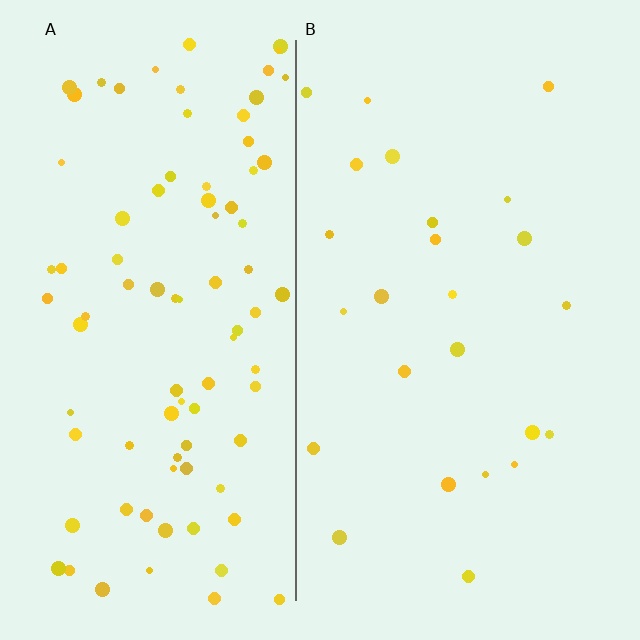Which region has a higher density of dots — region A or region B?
A (the left).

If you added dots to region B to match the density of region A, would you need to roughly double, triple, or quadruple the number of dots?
Approximately quadruple.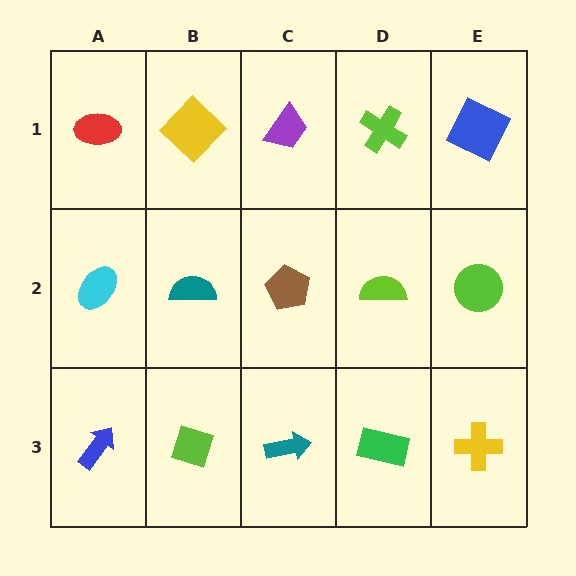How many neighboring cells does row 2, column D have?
4.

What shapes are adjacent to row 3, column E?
A lime circle (row 2, column E), a green rectangle (row 3, column D).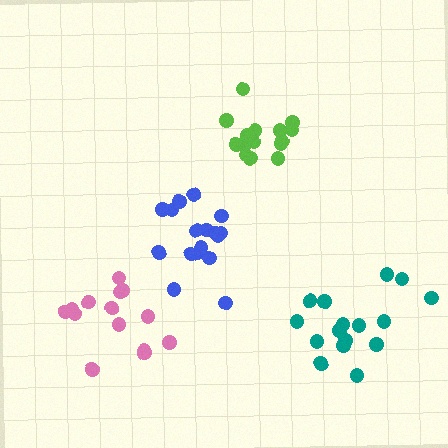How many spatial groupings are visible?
There are 4 spatial groupings.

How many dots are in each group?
Group 1: 15 dots, Group 2: 16 dots, Group 3: 14 dots, Group 4: 17 dots (62 total).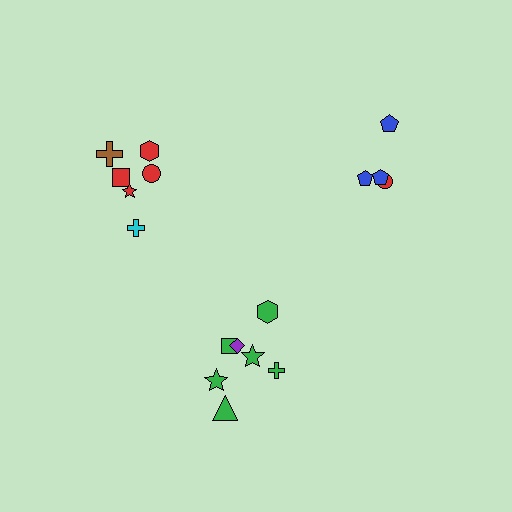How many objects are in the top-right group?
There are 4 objects.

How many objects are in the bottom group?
There are 7 objects.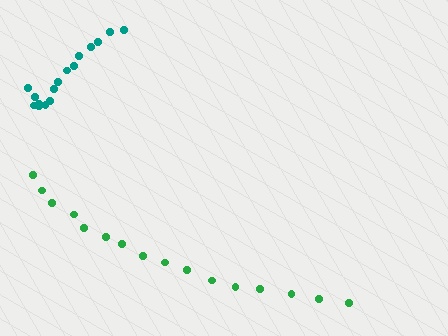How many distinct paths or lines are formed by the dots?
There are 2 distinct paths.